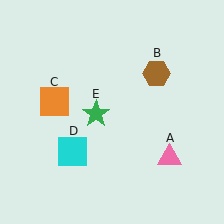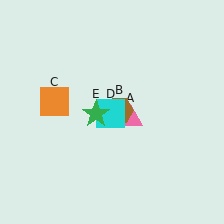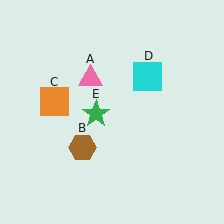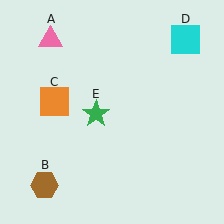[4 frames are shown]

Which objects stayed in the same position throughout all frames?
Orange square (object C) and green star (object E) remained stationary.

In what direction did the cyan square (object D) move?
The cyan square (object D) moved up and to the right.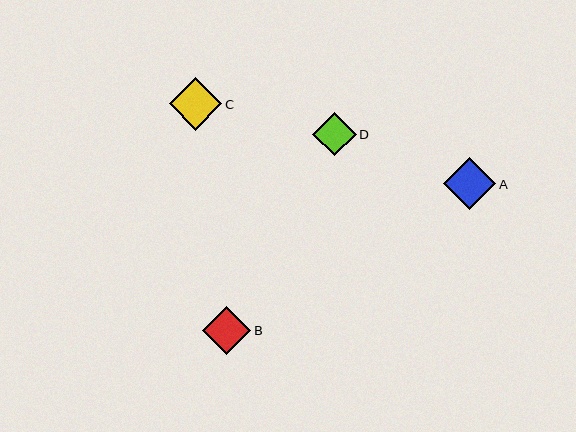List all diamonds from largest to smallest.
From largest to smallest: C, A, B, D.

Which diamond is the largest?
Diamond C is the largest with a size of approximately 53 pixels.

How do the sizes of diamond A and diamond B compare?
Diamond A and diamond B are approximately the same size.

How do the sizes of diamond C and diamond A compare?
Diamond C and diamond A are approximately the same size.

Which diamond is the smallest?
Diamond D is the smallest with a size of approximately 43 pixels.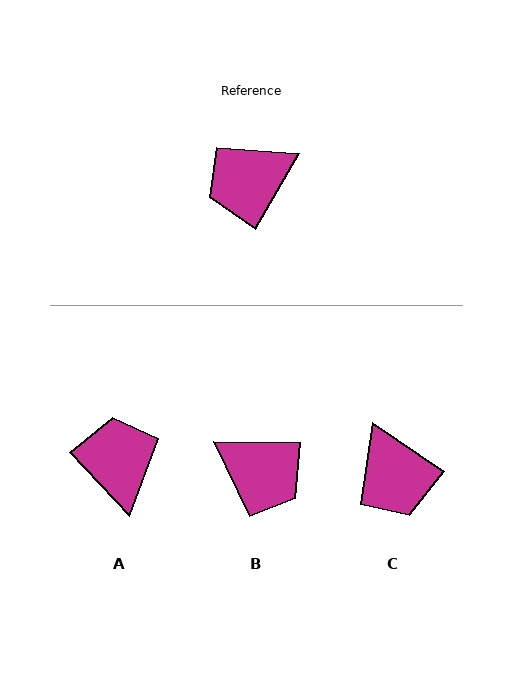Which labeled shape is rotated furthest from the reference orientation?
B, about 120 degrees away.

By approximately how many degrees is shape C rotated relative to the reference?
Approximately 87 degrees counter-clockwise.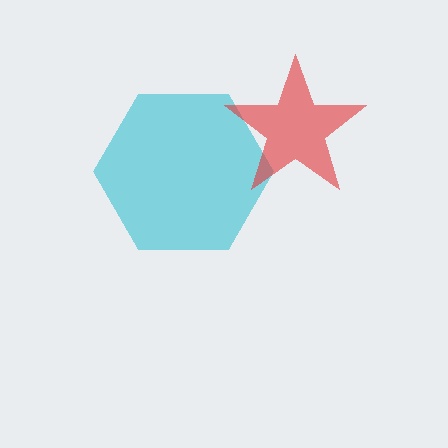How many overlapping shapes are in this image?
There are 2 overlapping shapes in the image.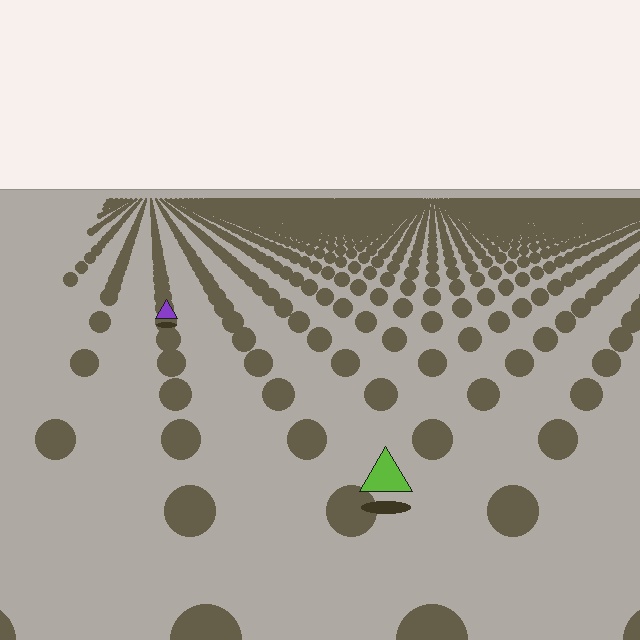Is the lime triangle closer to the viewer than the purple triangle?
Yes. The lime triangle is closer — you can tell from the texture gradient: the ground texture is coarser near it.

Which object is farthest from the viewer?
The purple triangle is farthest from the viewer. It appears smaller and the ground texture around it is denser.